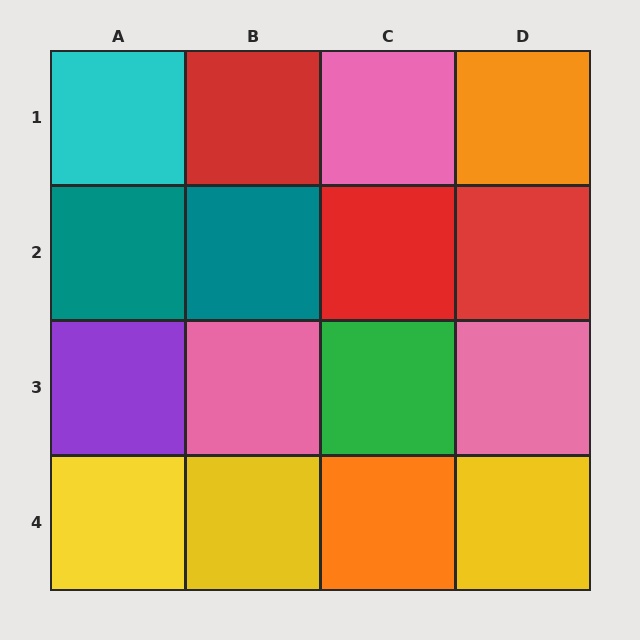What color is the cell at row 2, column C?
Red.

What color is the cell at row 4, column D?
Yellow.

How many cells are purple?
1 cell is purple.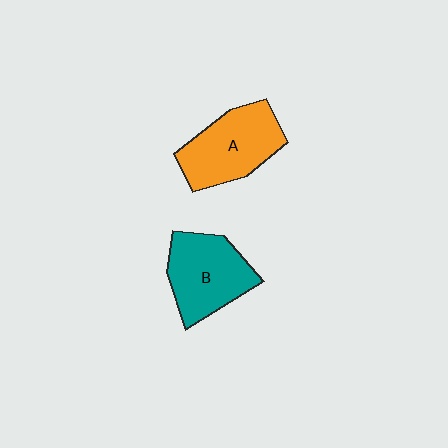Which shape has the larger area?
Shape A (orange).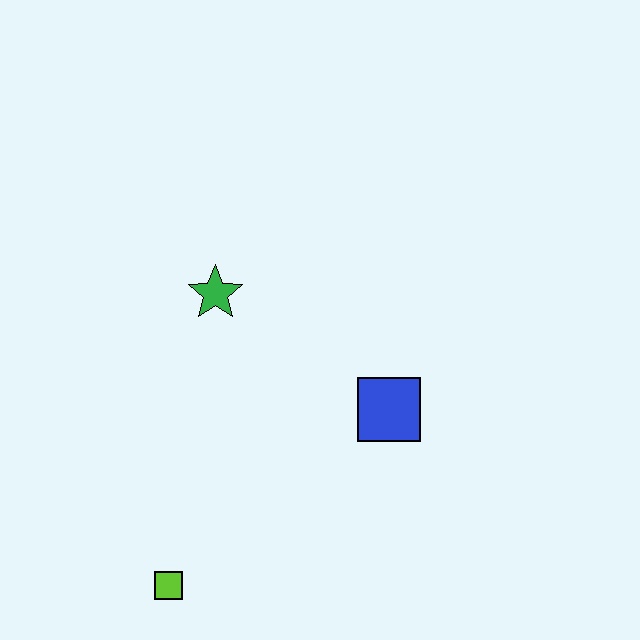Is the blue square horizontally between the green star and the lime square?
No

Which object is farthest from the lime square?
The green star is farthest from the lime square.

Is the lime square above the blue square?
No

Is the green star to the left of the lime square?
No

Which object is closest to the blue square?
The green star is closest to the blue square.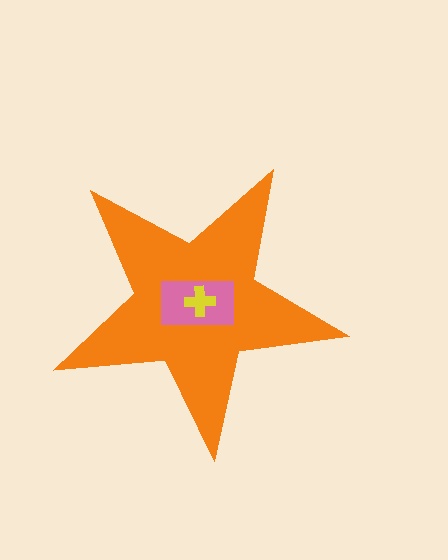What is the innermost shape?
The yellow cross.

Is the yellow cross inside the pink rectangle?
Yes.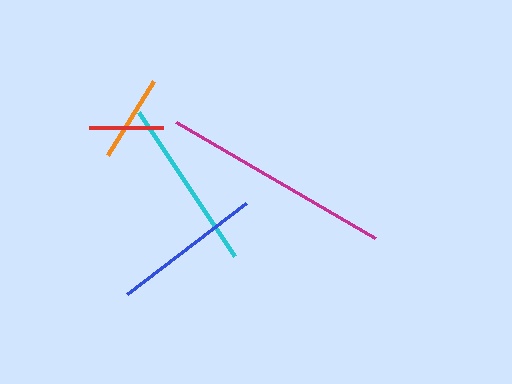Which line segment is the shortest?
The red line is the shortest at approximately 74 pixels.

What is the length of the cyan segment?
The cyan segment is approximately 173 pixels long.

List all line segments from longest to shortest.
From longest to shortest: magenta, cyan, blue, orange, red.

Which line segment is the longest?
The magenta line is the longest at approximately 230 pixels.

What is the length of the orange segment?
The orange segment is approximately 88 pixels long.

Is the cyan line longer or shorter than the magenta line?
The magenta line is longer than the cyan line.